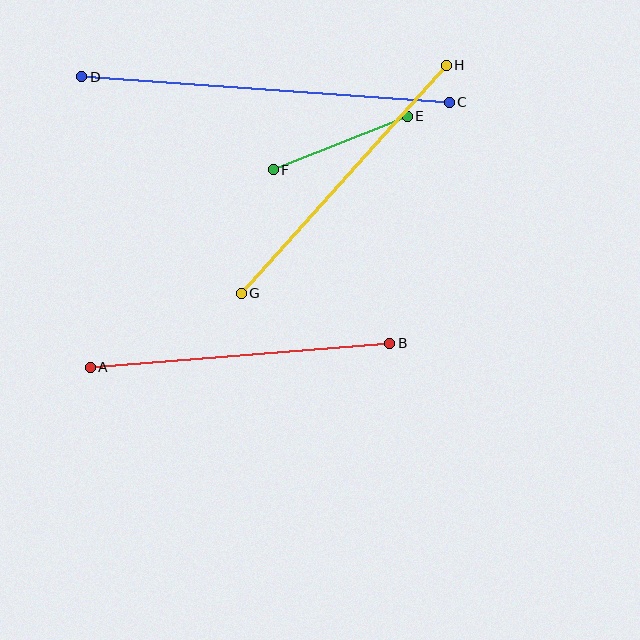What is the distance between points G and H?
The distance is approximately 306 pixels.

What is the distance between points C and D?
The distance is approximately 368 pixels.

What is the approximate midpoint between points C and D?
The midpoint is at approximately (266, 90) pixels.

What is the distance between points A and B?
The distance is approximately 301 pixels.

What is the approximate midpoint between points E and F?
The midpoint is at approximately (340, 143) pixels.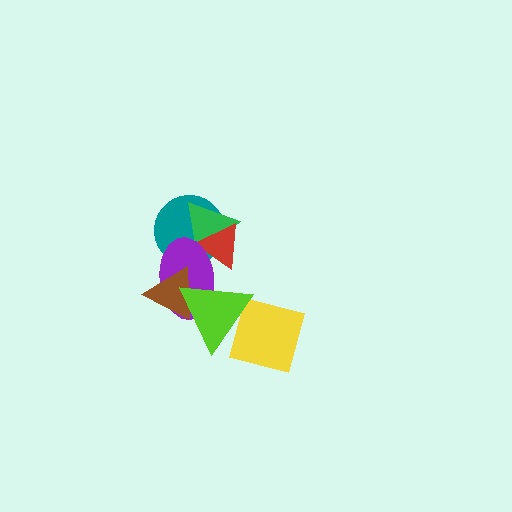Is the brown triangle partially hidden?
Yes, it is partially covered by another shape.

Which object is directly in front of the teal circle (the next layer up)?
The green triangle is directly in front of the teal circle.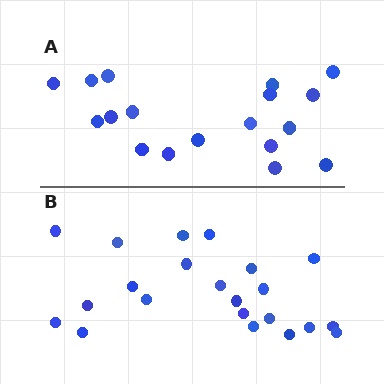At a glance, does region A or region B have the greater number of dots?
Region B (the bottom region) has more dots.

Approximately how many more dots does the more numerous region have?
Region B has about 4 more dots than region A.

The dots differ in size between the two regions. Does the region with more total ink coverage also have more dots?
No. Region A has more total ink coverage because its dots are larger, but region B actually contains more individual dots. Total area can be misleading — the number of items is what matters here.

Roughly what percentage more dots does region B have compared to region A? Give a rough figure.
About 20% more.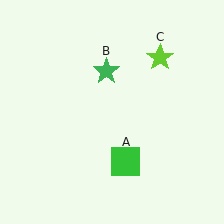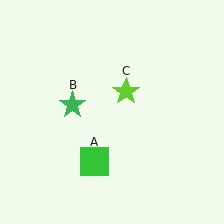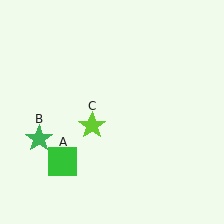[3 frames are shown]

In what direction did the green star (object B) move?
The green star (object B) moved down and to the left.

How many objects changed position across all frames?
3 objects changed position: green square (object A), green star (object B), lime star (object C).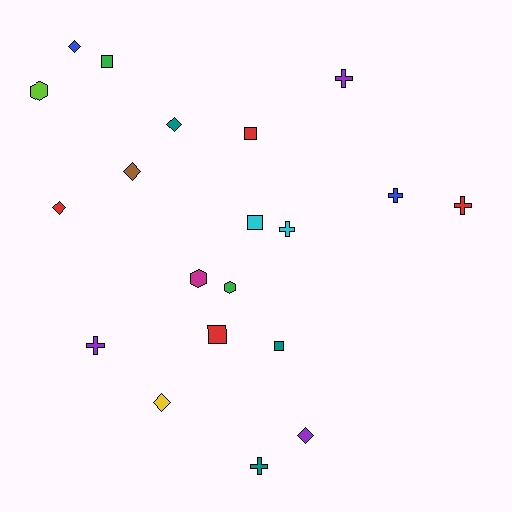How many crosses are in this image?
There are 6 crosses.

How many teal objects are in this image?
There are 3 teal objects.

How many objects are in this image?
There are 20 objects.